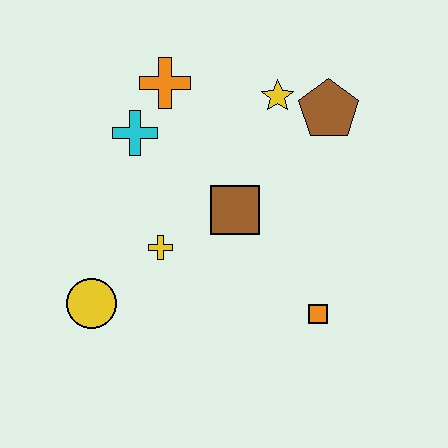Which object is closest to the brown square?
The yellow cross is closest to the brown square.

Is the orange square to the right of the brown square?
Yes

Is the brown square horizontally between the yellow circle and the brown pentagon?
Yes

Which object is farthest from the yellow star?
The yellow circle is farthest from the yellow star.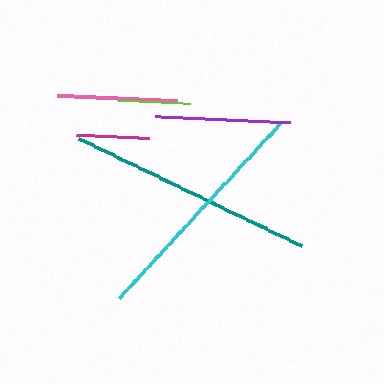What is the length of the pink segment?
The pink segment is approximately 121 pixels long.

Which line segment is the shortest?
The lime line is the shortest at approximately 72 pixels.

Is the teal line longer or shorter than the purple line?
The teal line is longer than the purple line.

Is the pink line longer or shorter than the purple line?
The purple line is longer than the pink line.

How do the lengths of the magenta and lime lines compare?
The magenta and lime lines are approximately the same length.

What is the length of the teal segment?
The teal segment is approximately 246 pixels long.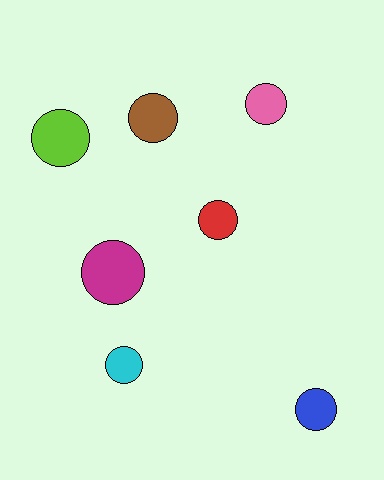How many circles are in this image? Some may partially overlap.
There are 7 circles.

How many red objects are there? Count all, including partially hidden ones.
There is 1 red object.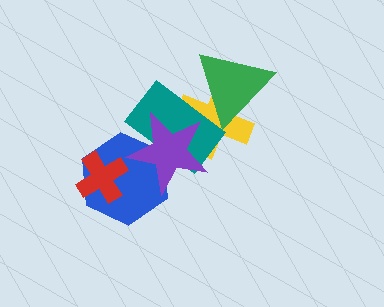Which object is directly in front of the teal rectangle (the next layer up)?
The green triangle is directly in front of the teal rectangle.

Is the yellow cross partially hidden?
Yes, it is partially covered by another shape.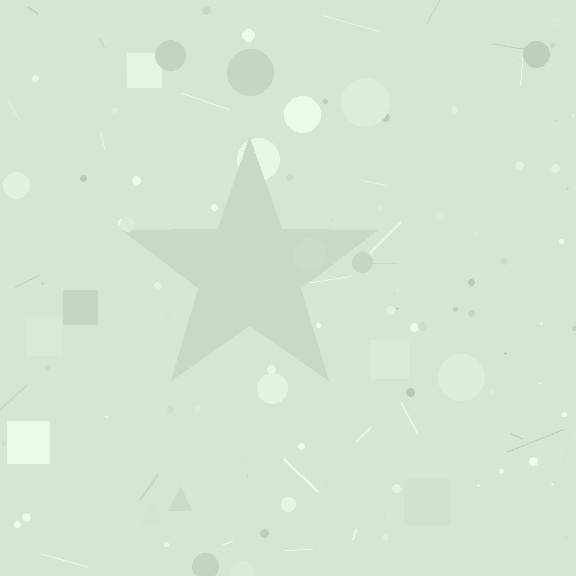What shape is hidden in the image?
A star is hidden in the image.